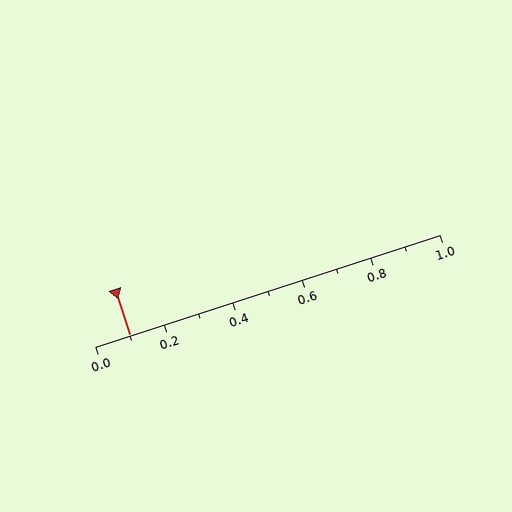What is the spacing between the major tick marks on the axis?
The major ticks are spaced 0.2 apart.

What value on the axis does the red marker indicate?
The marker indicates approximately 0.1.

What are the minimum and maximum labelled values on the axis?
The axis runs from 0.0 to 1.0.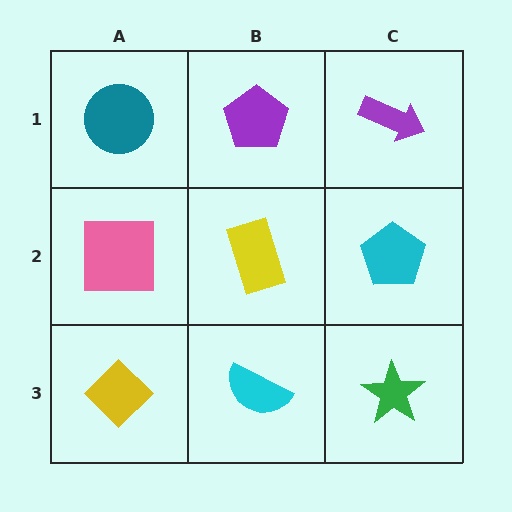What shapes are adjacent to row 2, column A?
A teal circle (row 1, column A), a yellow diamond (row 3, column A), a yellow rectangle (row 2, column B).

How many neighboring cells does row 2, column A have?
3.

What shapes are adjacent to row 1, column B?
A yellow rectangle (row 2, column B), a teal circle (row 1, column A), a purple arrow (row 1, column C).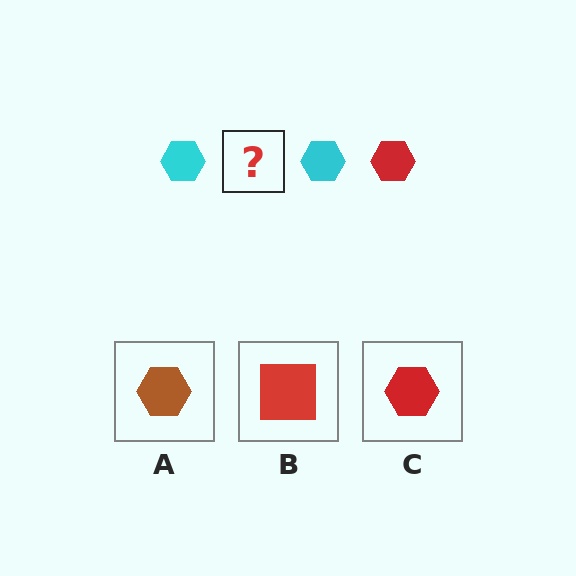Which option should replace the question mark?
Option C.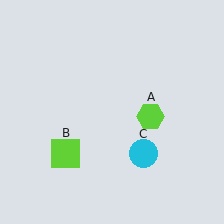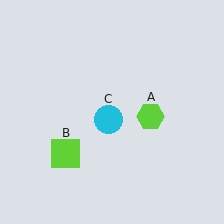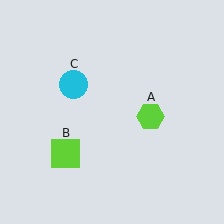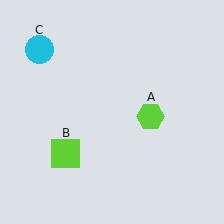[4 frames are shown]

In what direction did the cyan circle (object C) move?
The cyan circle (object C) moved up and to the left.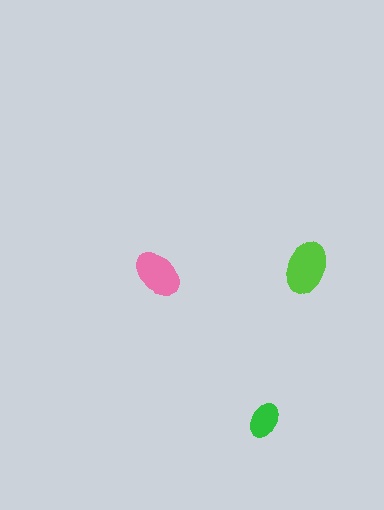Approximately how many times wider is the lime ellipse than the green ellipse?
About 1.5 times wider.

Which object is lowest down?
The green ellipse is bottommost.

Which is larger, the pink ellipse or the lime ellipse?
The lime one.